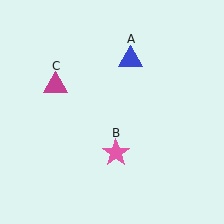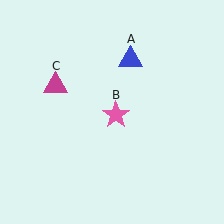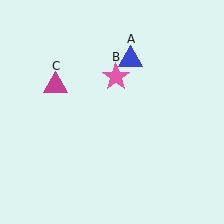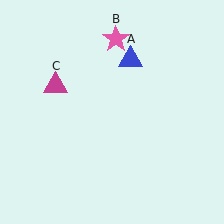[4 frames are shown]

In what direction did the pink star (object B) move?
The pink star (object B) moved up.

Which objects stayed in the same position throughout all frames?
Blue triangle (object A) and magenta triangle (object C) remained stationary.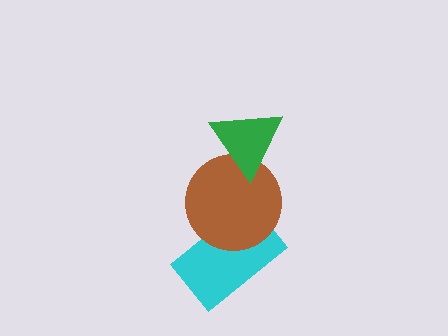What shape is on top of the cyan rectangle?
The brown circle is on top of the cyan rectangle.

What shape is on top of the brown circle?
The green triangle is on top of the brown circle.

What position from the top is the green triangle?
The green triangle is 1st from the top.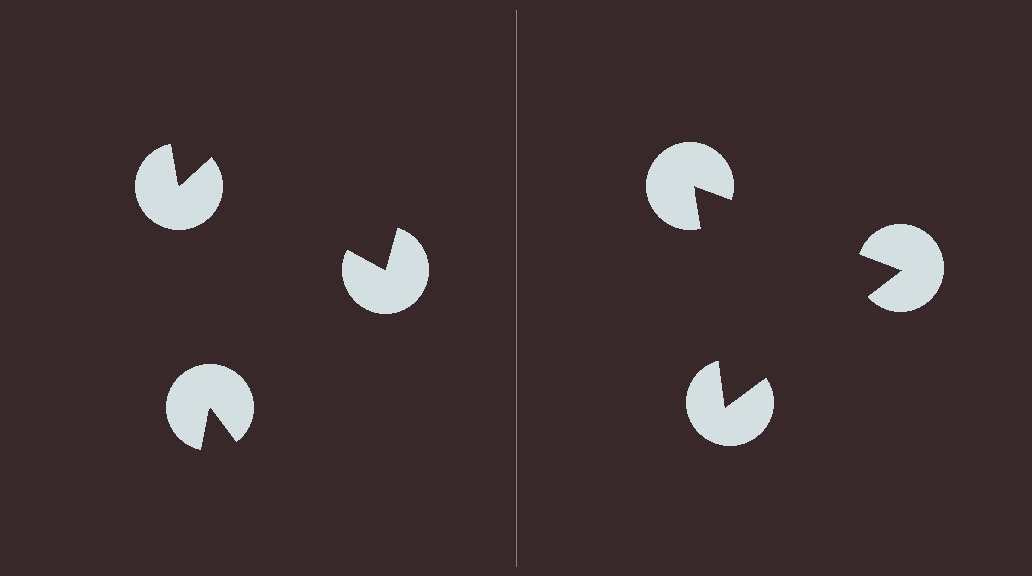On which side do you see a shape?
An illusory triangle appears on the right side. On the left side the wedge cuts are rotated, so no coherent shape forms.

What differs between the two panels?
The pac-man discs are positioned identically on both sides; only the wedge orientations differ. On the right they align to a triangle; on the left they are misaligned.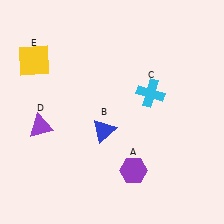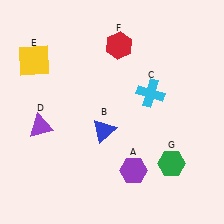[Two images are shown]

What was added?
A red hexagon (F), a green hexagon (G) were added in Image 2.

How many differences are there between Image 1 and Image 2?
There are 2 differences between the two images.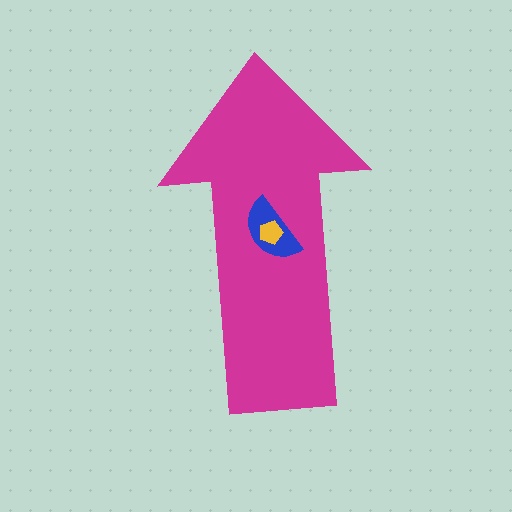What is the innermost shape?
The yellow pentagon.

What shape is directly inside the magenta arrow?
The blue semicircle.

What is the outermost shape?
The magenta arrow.